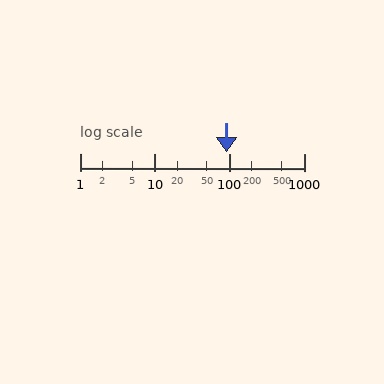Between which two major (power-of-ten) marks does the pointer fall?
The pointer is between 10 and 100.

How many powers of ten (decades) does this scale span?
The scale spans 3 decades, from 1 to 1000.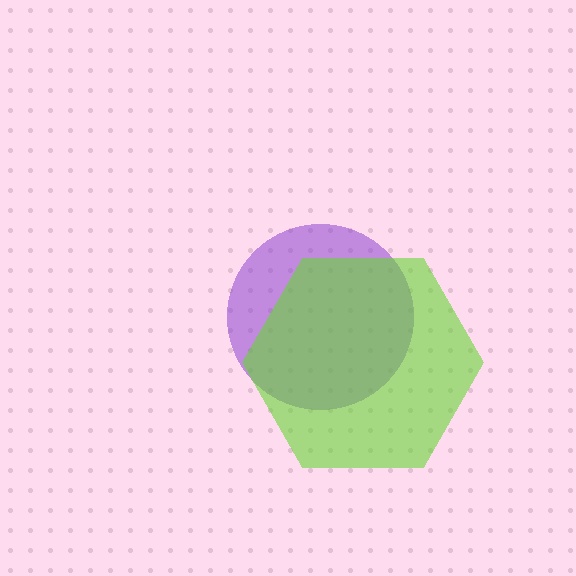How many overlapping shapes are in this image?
There are 2 overlapping shapes in the image.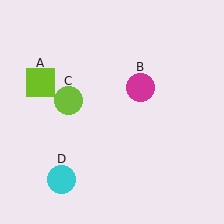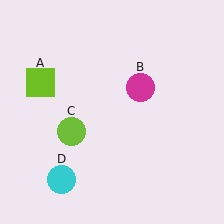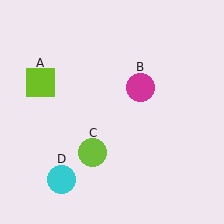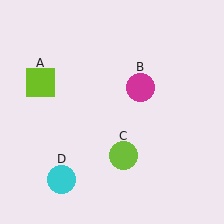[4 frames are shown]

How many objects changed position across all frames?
1 object changed position: lime circle (object C).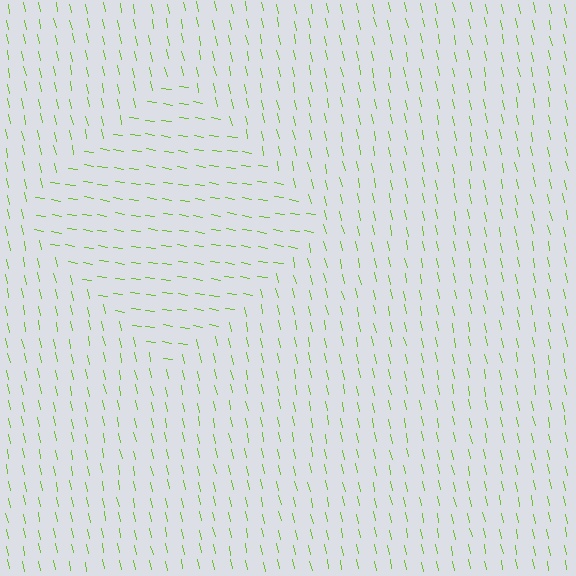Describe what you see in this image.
The image is filled with small lime line segments. A diamond region in the image has lines oriented differently from the surrounding lines, creating a visible texture boundary.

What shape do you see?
I see a diamond.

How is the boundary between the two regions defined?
The boundary is defined purely by a change in line orientation (approximately 69 degrees difference). All lines are the same color and thickness.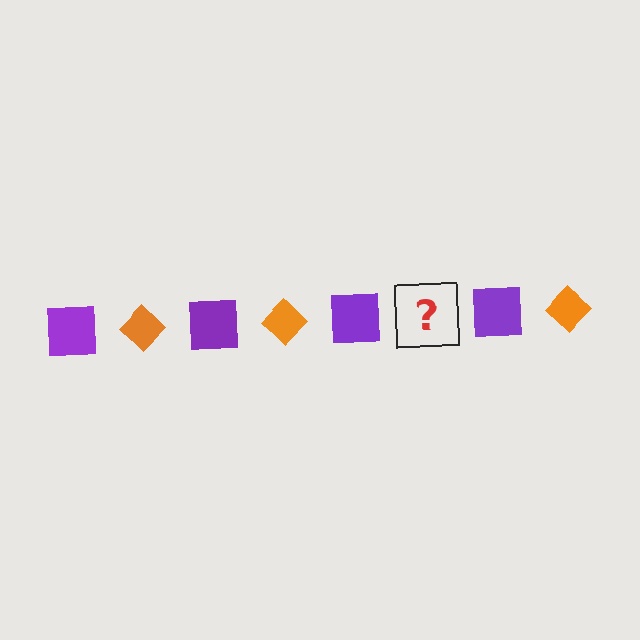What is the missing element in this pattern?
The missing element is an orange diamond.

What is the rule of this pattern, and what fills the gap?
The rule is that the pattern alternates between purple square and orange diamond. The gap should be filled with an orange diamond.